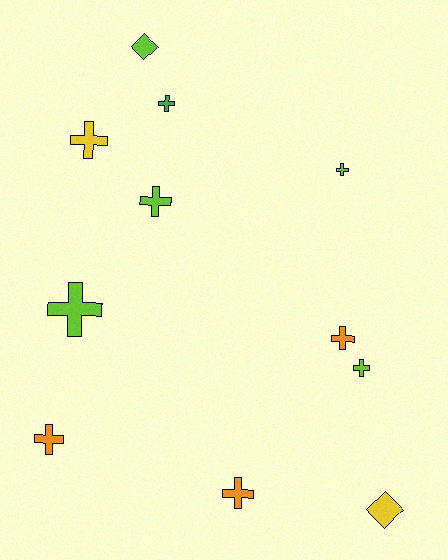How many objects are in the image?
There are 11 objects.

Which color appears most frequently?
Lime, with 5 objects.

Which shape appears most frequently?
Cross, with 9 objects.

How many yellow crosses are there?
There is 1 yellow cross.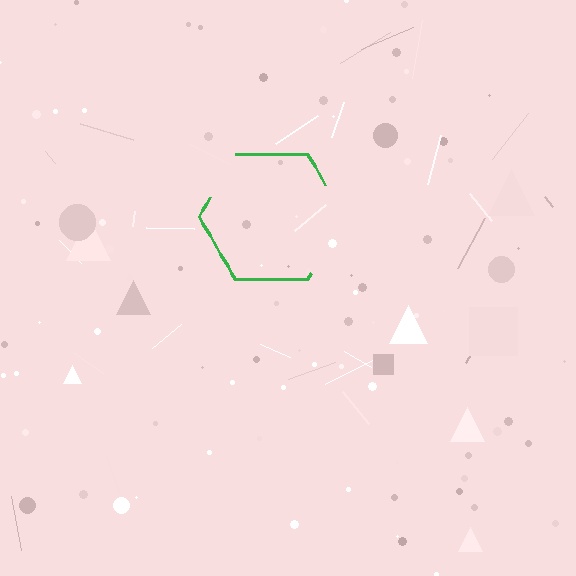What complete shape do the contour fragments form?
The contour fragments form a hexagon.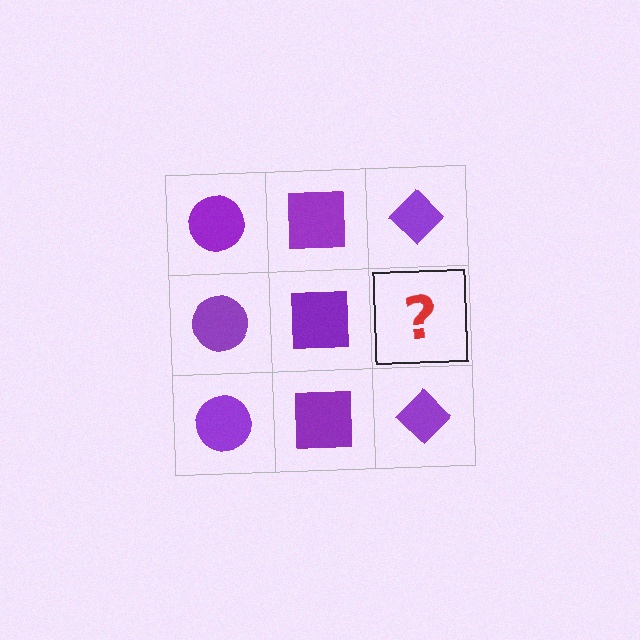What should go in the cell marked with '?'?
The missing cell should contain a purple diamond.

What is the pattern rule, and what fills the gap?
The rule is that each column has a consistent shape. The gap should be filled with a purple diamond.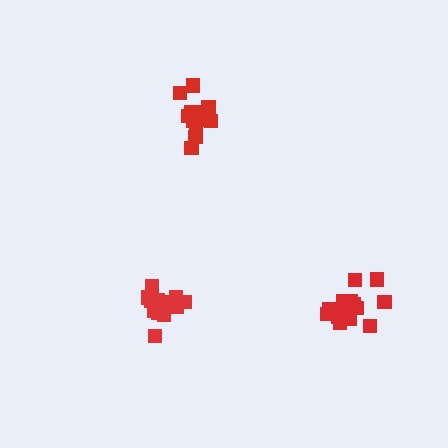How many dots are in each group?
Group 1: 15 dots, Group 2: 18 dots, Group 3: 13 dots (46 total).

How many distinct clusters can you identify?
There are 3 distinct clusters.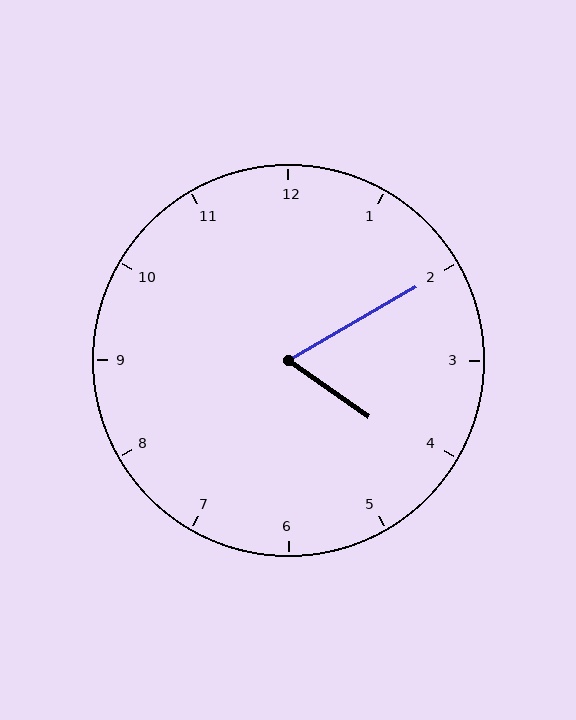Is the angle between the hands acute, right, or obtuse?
It is acute.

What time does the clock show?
4:10.